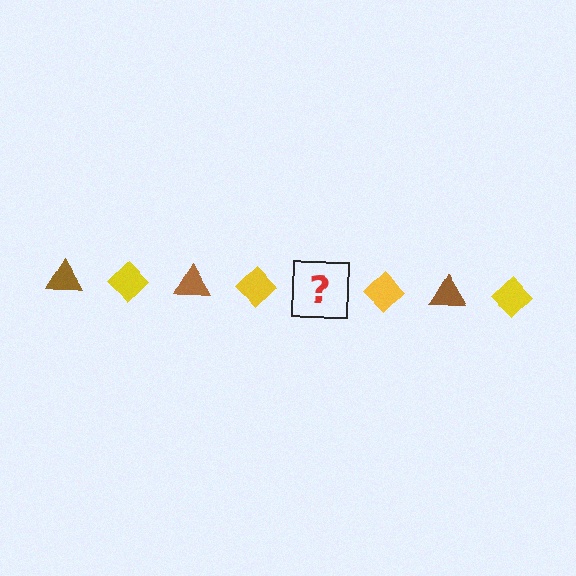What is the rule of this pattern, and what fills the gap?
The rule is that the pattern alternates between brown triangle and yellow diamond. The gap should be filled with a brown triangle.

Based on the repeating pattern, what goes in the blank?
The blank should be a brown triangle.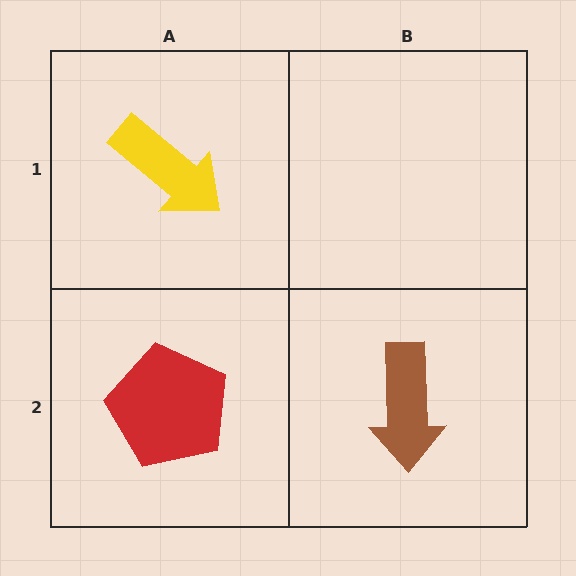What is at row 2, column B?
A brown arrow.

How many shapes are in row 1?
1 shape.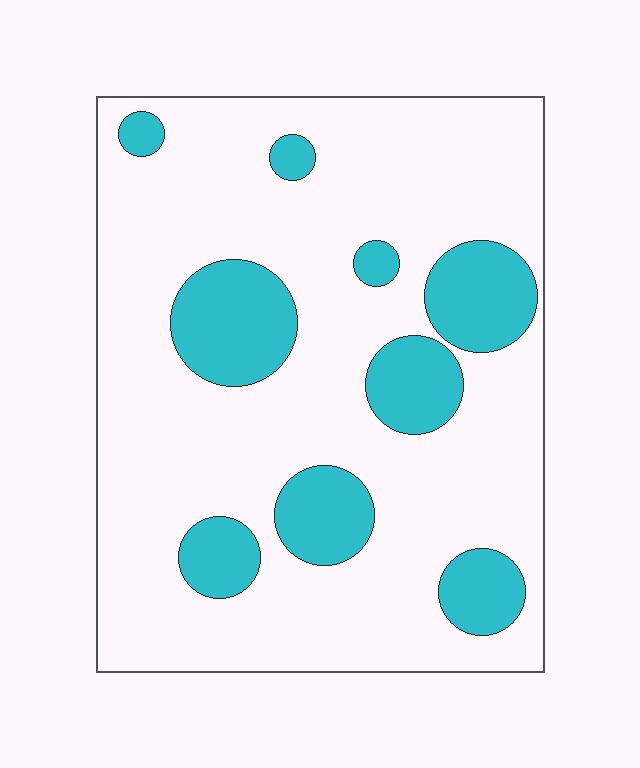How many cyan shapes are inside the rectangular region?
9.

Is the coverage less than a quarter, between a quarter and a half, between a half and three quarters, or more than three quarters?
Less than a quarter.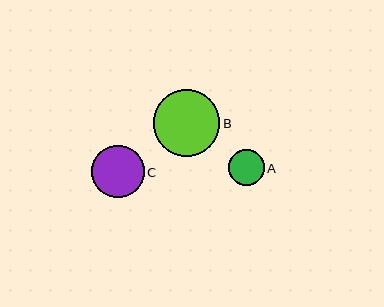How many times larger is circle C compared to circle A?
Circle C is approximately 1.5 times the size of circle A.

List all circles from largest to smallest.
From largest to smallest: B, C, A.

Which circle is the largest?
Circle B is the largest with a size of approximately 66 pixels.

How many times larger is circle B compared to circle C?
Circle B is approximately 1.3 times the size of circle C.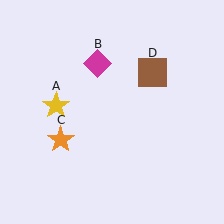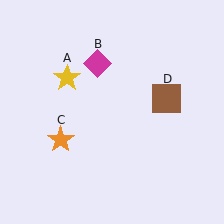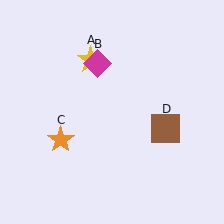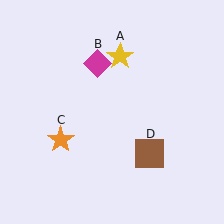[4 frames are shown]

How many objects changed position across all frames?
2 objects changed position: yellow star (object A), brown square (object D).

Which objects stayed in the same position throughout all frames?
Magenta diamond (object B) and orange star (object C) remained stationary.